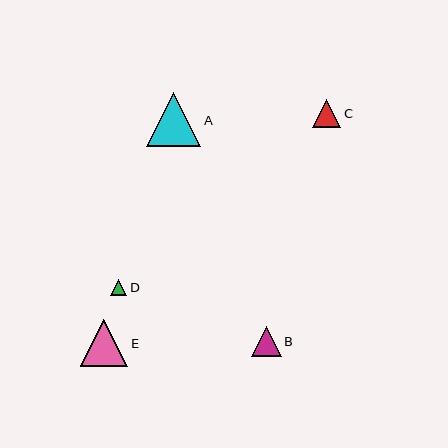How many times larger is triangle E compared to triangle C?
Triangle E is approximately 1.7 times the size of triangle C.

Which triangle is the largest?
Triangle A is the largest with a size of approximately 54 pixels.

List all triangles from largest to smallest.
From largest to smallest: A, E, B, C, D.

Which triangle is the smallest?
Triangle D is the smallest with a size of approximately 17 pixels.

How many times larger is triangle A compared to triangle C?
Triangle A is approximately 1.9 times the size of triangle C.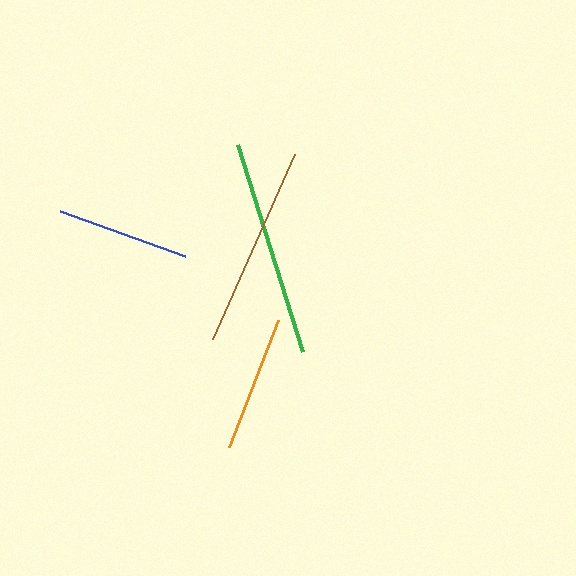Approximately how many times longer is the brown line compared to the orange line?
The brown line is approximately 1.5 times the length of the orange line.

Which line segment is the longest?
The green line is the longest at approximately 217 pixels.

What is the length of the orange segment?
The orange segment is approximately 136 pixels long.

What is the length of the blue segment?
The blue segment is approximately 133 pixels long.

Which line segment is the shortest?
The blue line is the shortest at approximately 133 pixels.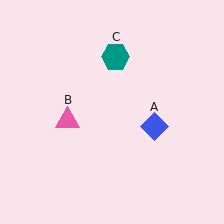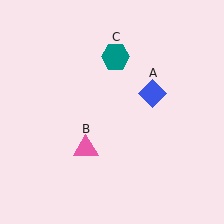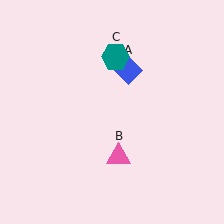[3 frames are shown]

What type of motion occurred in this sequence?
The blue diamond (object A), pink triangle (object B) rotated counterclockwise around the center of the scene.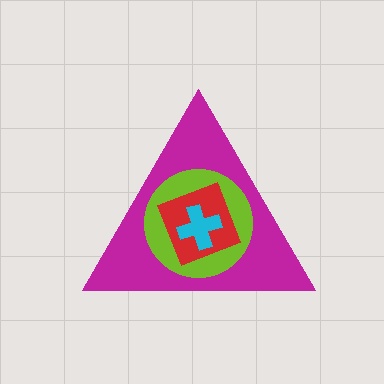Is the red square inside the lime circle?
Yes.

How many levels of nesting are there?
4.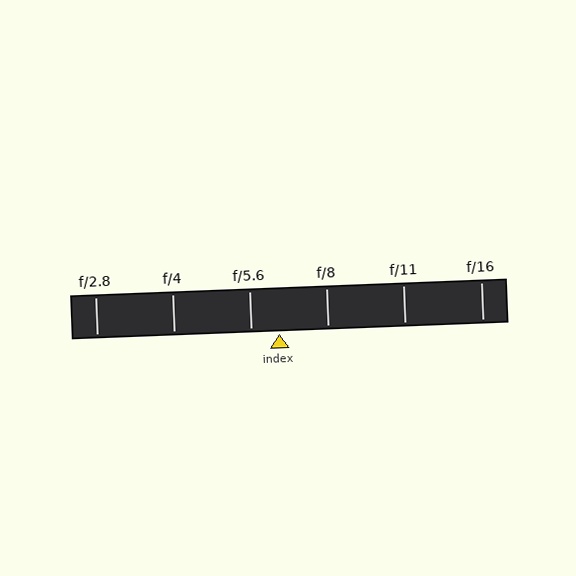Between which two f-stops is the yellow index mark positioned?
The index mark is between f/5.6 and f/8.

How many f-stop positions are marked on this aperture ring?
There are 6 f-stop positions marked.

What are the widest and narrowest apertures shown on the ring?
The widest aperture shown is f/2.8 and the narrowest is f/16.